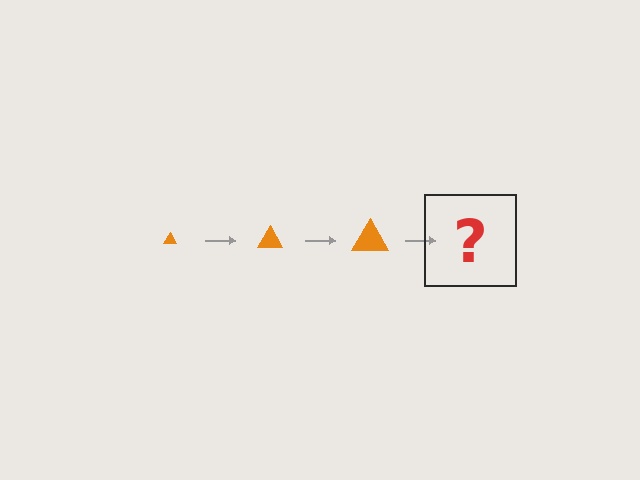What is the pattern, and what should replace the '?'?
The pattern is that the triangle gets progressively larger each step. The '?' should be an orange triangle, larger than the previous one.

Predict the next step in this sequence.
The next step is an orange triangle, larger than the previous one.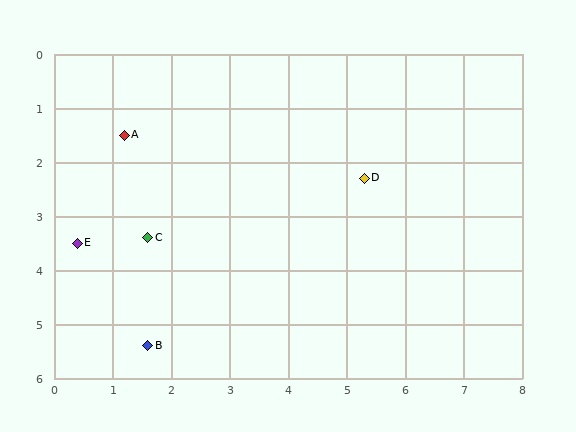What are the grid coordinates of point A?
Point A is at approximately (1.2, 1.5).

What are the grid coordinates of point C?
Point C is at approximately (1.6, 3.4).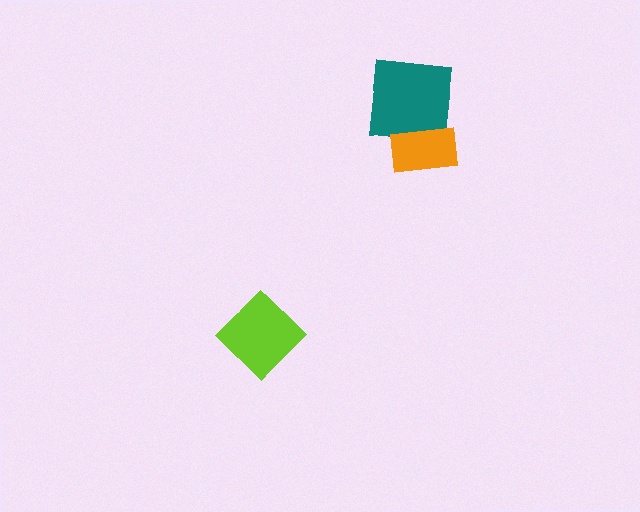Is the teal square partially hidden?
Yes, it is partially covered by another shape.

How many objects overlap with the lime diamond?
0 objects overlap with the lime diamond.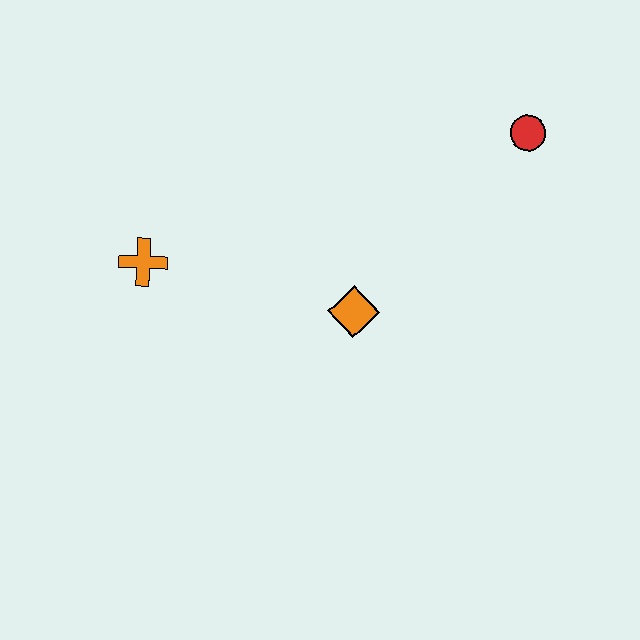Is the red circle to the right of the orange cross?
Yes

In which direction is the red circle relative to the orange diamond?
The red circle is above the orange diamond.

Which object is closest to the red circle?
The orange diamond is closest to the red circle.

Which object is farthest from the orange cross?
The red circle is farthest from the orange cross.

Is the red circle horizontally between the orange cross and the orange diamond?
No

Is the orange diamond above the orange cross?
No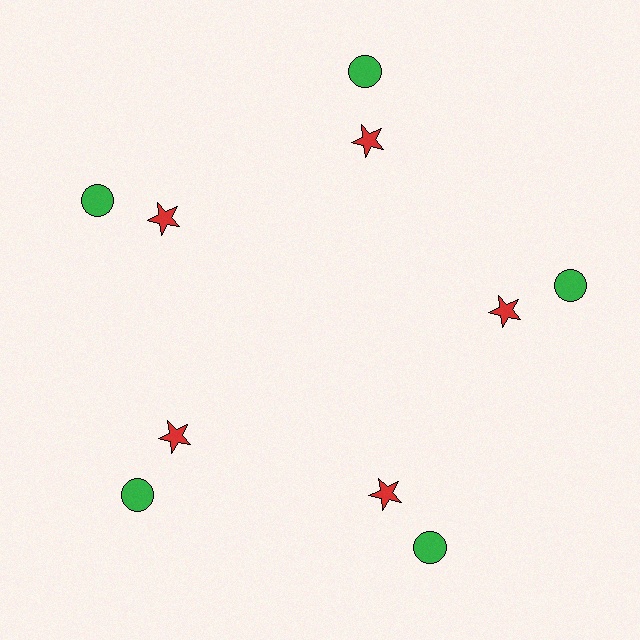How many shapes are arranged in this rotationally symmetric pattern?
There are 10 shapes, arranged in 5 groups of 2.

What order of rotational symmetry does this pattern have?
This pattern has 5-fold rotational symmetry.